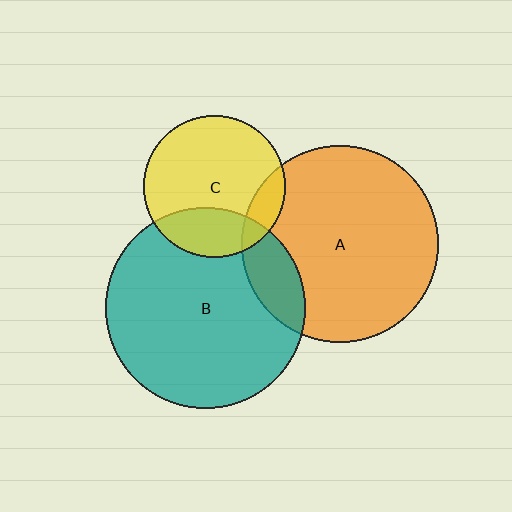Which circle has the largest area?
Circle B (teal).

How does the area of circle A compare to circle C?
Approximately 1.9 times.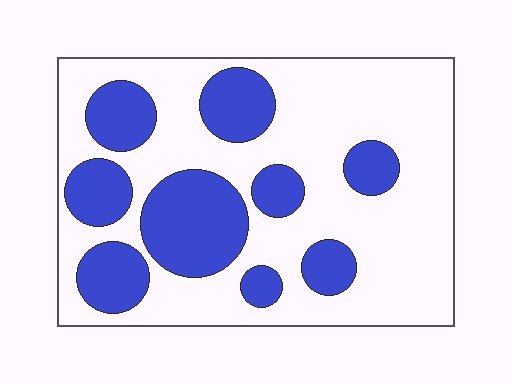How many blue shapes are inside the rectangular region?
9.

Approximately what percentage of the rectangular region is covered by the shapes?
Approximately 30%.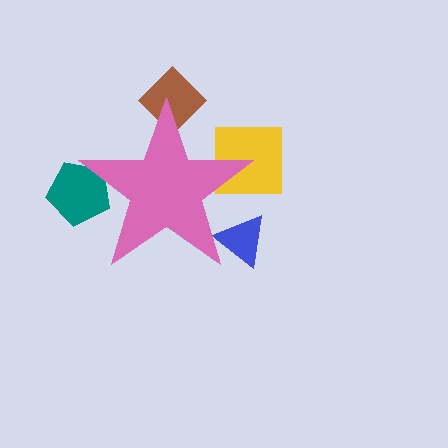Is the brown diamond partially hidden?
Yes, the brown diamond is partially hidden behind the pink star.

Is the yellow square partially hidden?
Yes, the yellow square is partially hidden behind the pink star.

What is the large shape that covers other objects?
A pink star.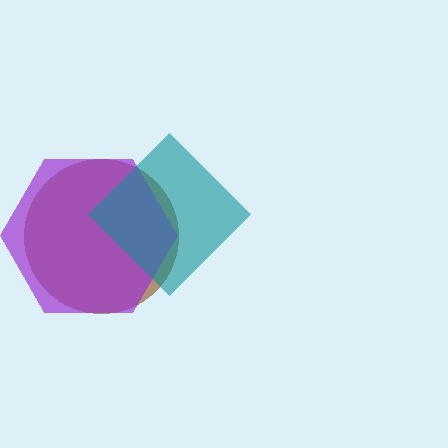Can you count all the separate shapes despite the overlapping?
Yes, there are 3 separate shapes.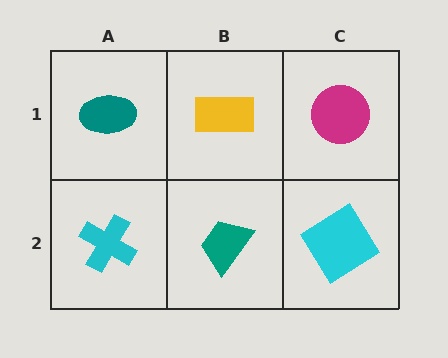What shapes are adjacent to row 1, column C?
A cyan diamond (row 2, column C), a yellow rectangle (row 1, column B).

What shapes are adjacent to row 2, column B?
A yellow rectangle (row 1, column B), a cyan cross (row 2, column A), a cyan diamond (row 2, column C).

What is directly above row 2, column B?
A yellow rectangle.